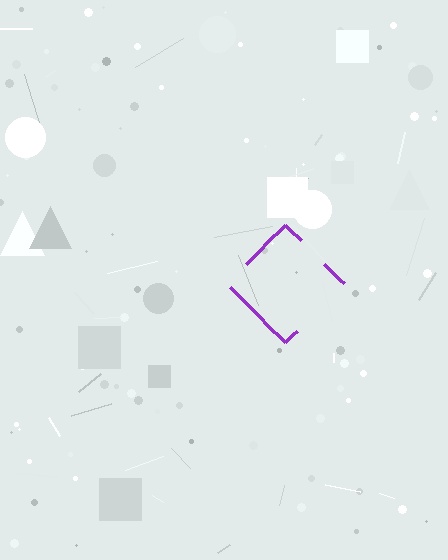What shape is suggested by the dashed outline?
The dashed outline suggests a diamond.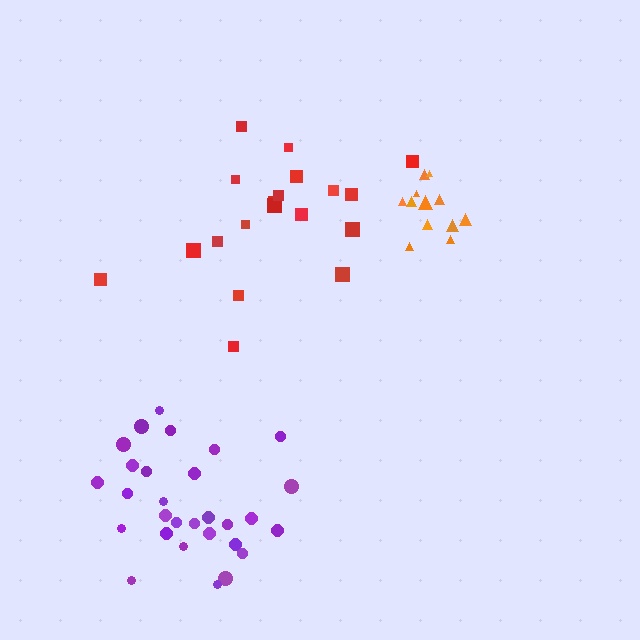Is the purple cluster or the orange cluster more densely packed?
Orange.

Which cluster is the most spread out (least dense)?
Red.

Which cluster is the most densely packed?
Orange.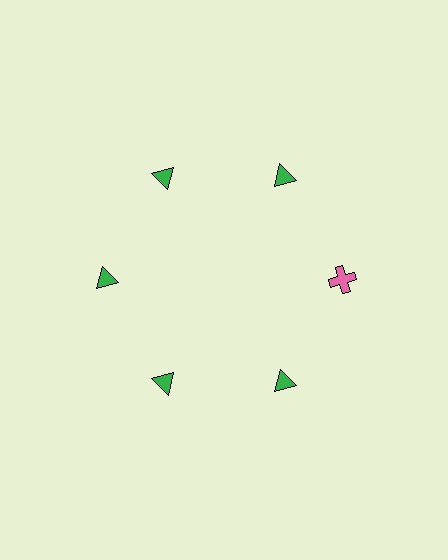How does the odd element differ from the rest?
It differs in both color (pink instead of green) and shape (cross instead of triangle).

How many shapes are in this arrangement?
There are 6 shapes arranged in a ring pattern.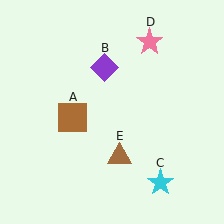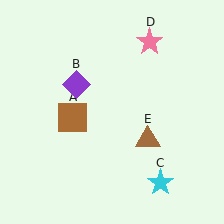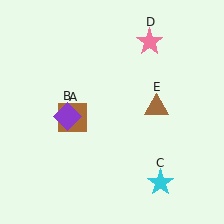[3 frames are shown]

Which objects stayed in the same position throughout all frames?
Brown square (object A) and cyan star (object C) and pink star (object D) remained stationary.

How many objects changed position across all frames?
2 objects changed position: purple diamond (object B), brown triangle (object E).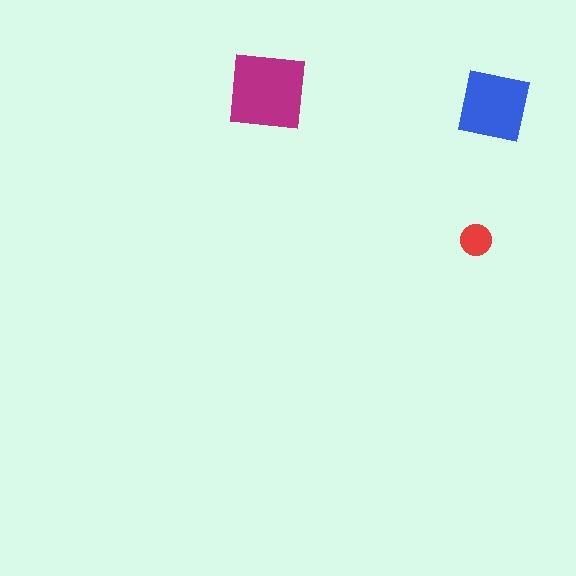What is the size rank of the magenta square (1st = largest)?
1st.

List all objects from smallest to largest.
The red circle, the blue square, the magenta square.